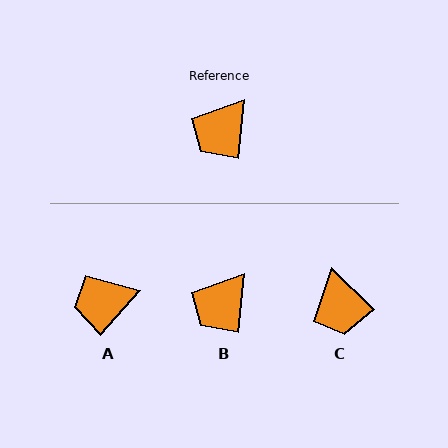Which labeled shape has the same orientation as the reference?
B.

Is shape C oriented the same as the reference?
No, it is off by about 51 degrees.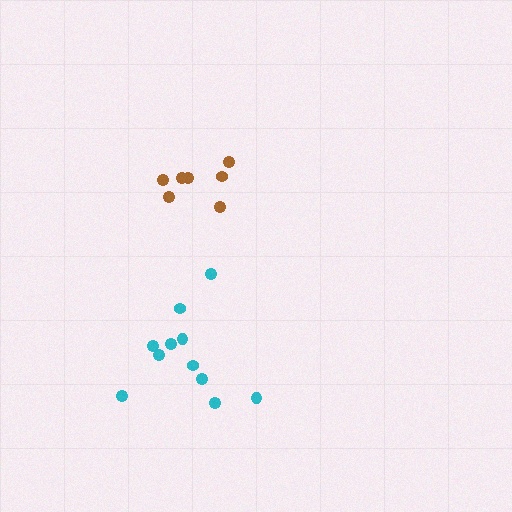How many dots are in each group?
Group 1: 11 dots, Group 2: 7 dots (18 total).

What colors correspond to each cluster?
The clusters are colored: cyan, brown.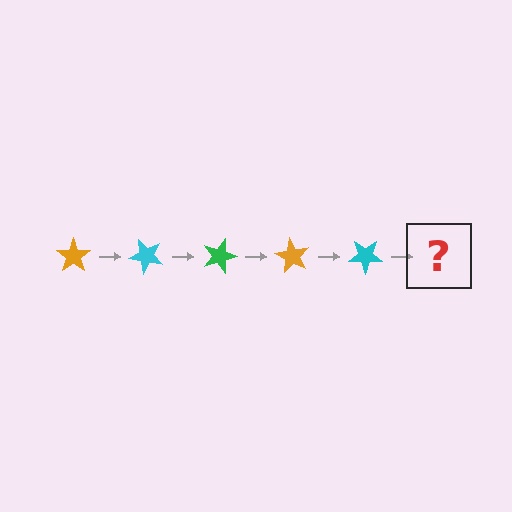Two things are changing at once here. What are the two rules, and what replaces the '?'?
The two rules are that it rotates 45 degrees each step and the color cycles through orange, cyan, and green. The '?' should be a green star, rotated 225 degrees from the start.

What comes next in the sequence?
The next element should be a green star, rotated 225 degrees from the start.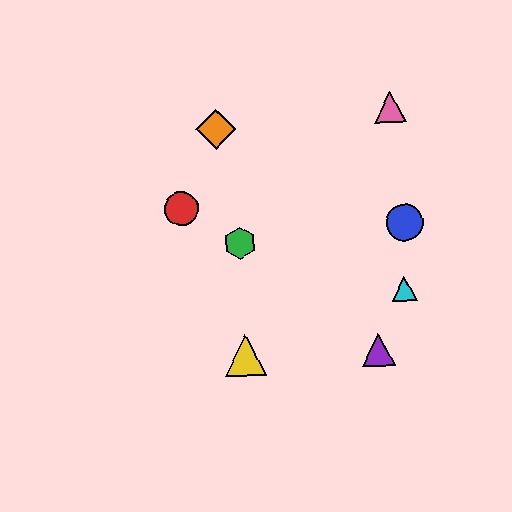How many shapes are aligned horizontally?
2 shapes (the yellow triangle, the purple triangle) are aligned horizontally.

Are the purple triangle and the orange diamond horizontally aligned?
No, the purple triangle is at y≈350 and the orange diamond is at y≈129.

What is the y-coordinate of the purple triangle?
The purple triangle is at y≈350.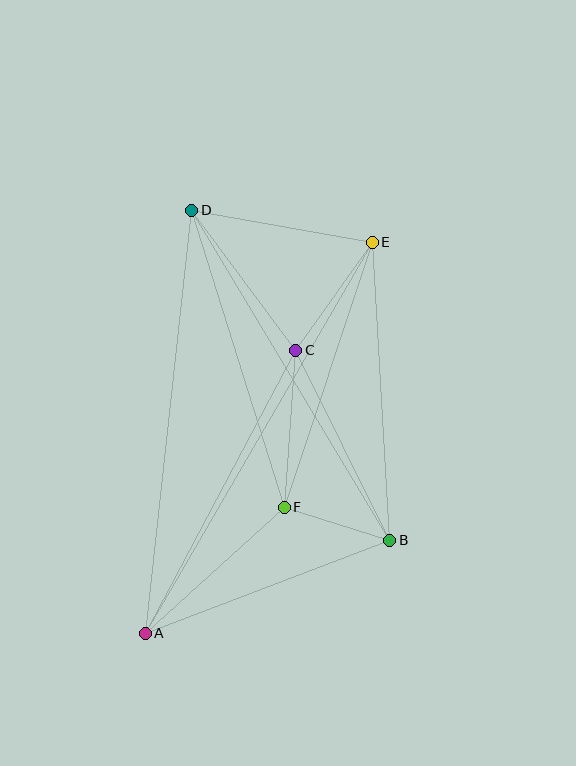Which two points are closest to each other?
Points B and F are closest to each other.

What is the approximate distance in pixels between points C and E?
The distance between C and E is approximately 132 pixels.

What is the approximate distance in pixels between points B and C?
The distance between B and C is approximately 212 pixels.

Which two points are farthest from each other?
Points A and E are farthest from each other.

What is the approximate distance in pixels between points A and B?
The distance between A and B is approximately 262 pixels.